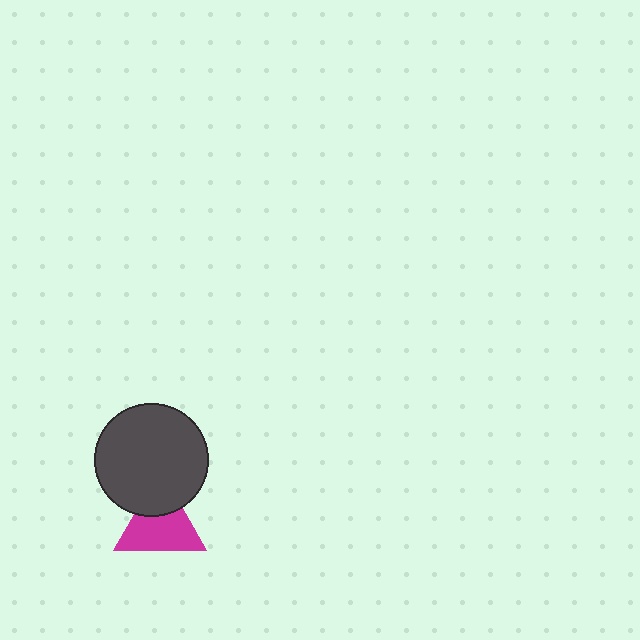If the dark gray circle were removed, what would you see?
You would see the complete magenta triangle.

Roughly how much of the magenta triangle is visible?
Most of it is visible (roughly 69%).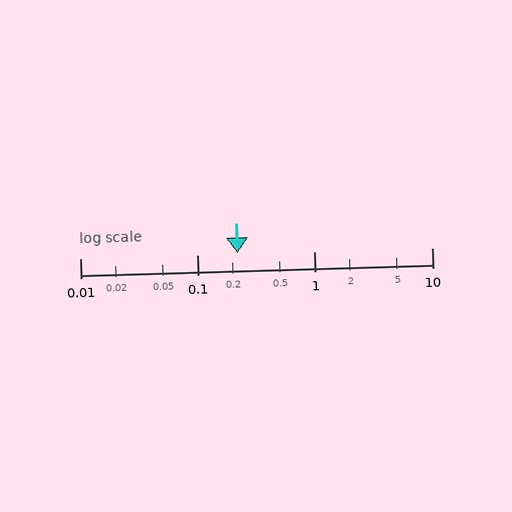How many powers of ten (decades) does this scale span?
The scale spans 3 decades, from 0.01 to 10.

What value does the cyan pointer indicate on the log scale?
The pointer indicates approximately 0.22.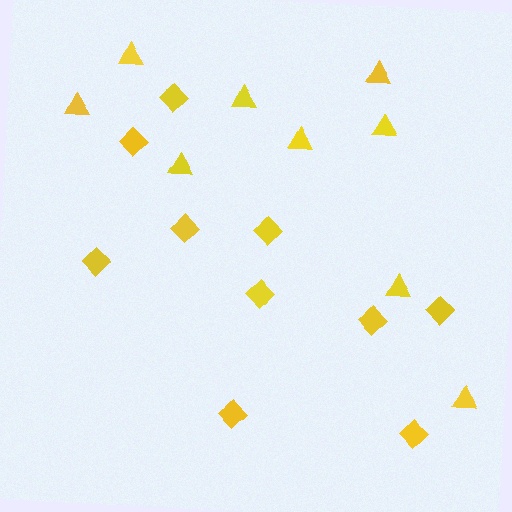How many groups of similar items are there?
There are 2 groups: one group of diamonds (10) and one group of triangles (9).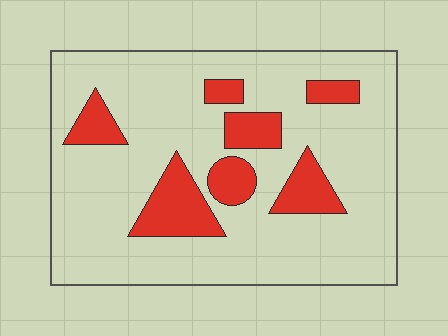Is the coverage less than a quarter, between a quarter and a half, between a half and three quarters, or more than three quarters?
Less than a quarter.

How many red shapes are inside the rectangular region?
7.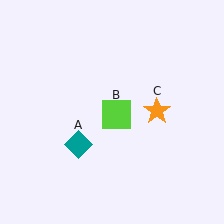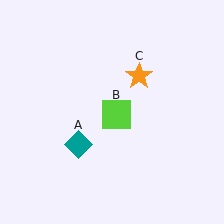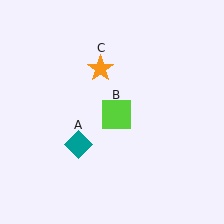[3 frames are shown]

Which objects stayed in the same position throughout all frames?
Teal diamond (object A) and lime square (object B) remained stationary.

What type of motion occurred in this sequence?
The orange star (object C) rotated counterclockwise around the center of the scene.